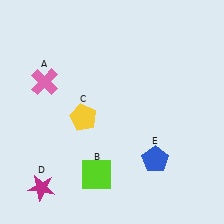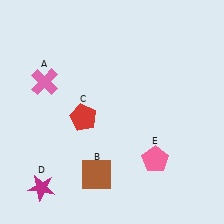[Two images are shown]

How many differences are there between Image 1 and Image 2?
There are 3 differences between the two images.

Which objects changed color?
B changed from lime to brown. C changed from yellow to red. E changed from blue to pink.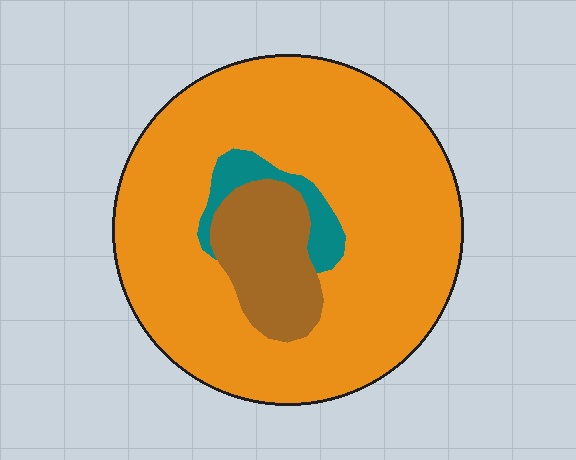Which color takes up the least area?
Teal, at roughly 5%.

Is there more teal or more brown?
Brown.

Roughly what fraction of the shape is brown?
Brown covers 14% of the shape.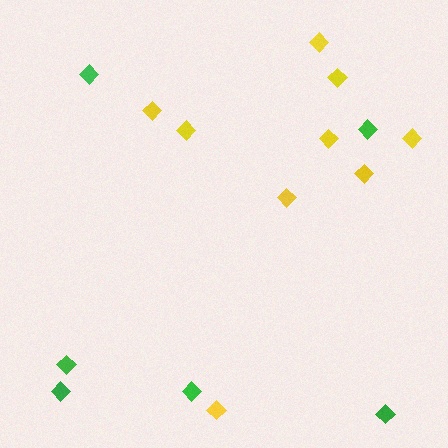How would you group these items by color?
There are 2 groups: one group of yellow diamonds (9) and one group of green diamonds (6).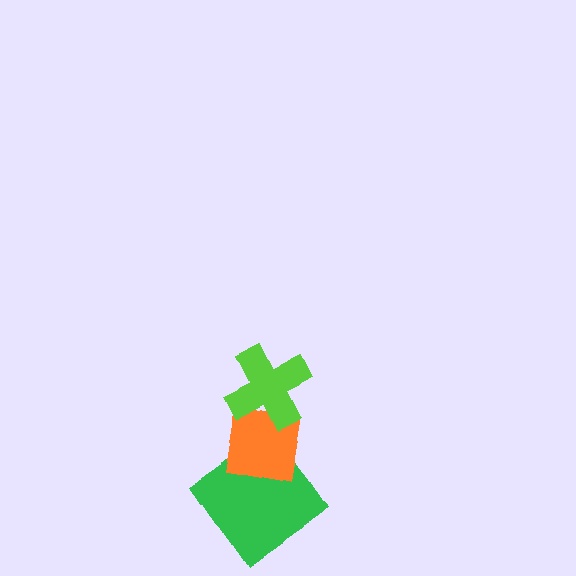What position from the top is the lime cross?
The lime cross is 1st from the top.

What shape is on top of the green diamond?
The orange square is on top of the green diamond.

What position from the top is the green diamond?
The green diamond is 3rd from the top.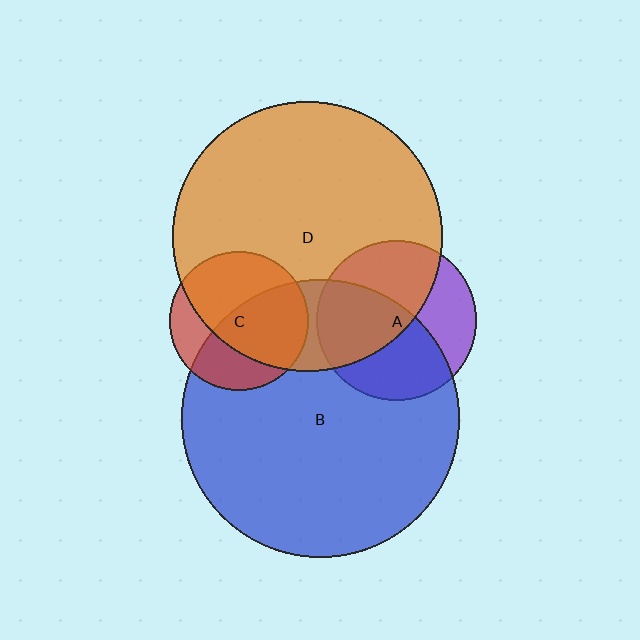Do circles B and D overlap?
Yes.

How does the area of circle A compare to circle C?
Approximately 1.3 times.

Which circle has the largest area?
Circle B (blue).